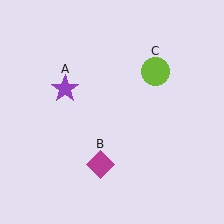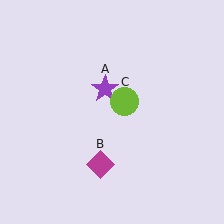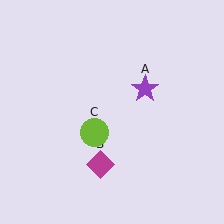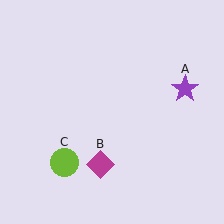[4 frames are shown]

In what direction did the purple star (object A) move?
The purple star (object A) moved right.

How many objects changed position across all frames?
2 objects changed position: purple star (object A), lime circle (object C).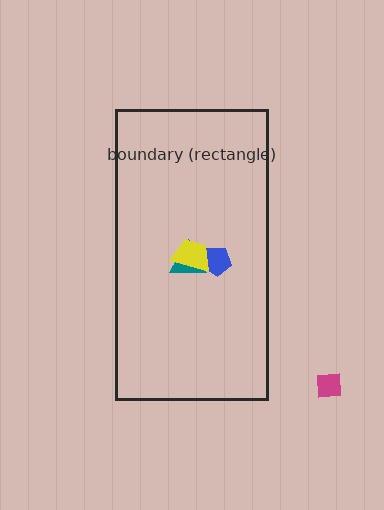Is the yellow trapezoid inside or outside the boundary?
Inside.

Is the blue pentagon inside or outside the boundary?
Inside.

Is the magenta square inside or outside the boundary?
Outside.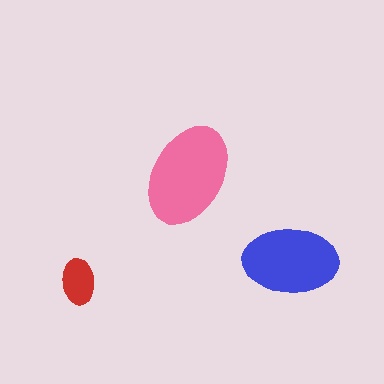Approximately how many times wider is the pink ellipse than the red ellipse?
About 2 times wider.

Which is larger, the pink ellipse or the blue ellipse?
The pink one.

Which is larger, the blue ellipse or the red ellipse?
The blue one.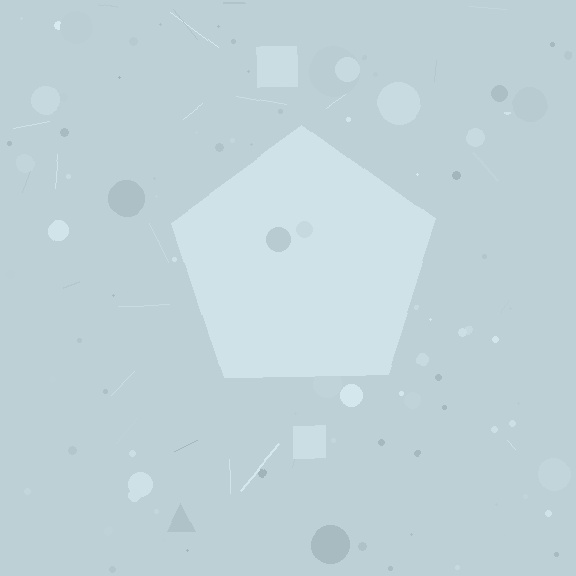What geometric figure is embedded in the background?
A pentagon is embedded in the background.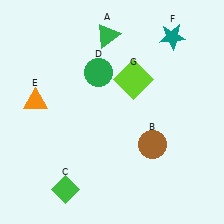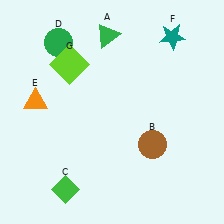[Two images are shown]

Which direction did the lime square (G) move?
The lime square (G) moved left.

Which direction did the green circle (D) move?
The green circle (D) moved left.